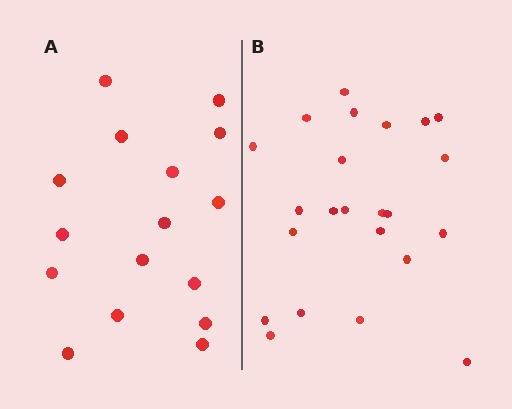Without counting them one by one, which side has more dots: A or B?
Region B (the right region) has more dots.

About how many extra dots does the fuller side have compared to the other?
Region B has roughly 8 or so more dots than region A.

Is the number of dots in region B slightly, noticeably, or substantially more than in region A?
Region B has noticeably more, but not dramatically so. The ratio is roughly 1.4 to 1.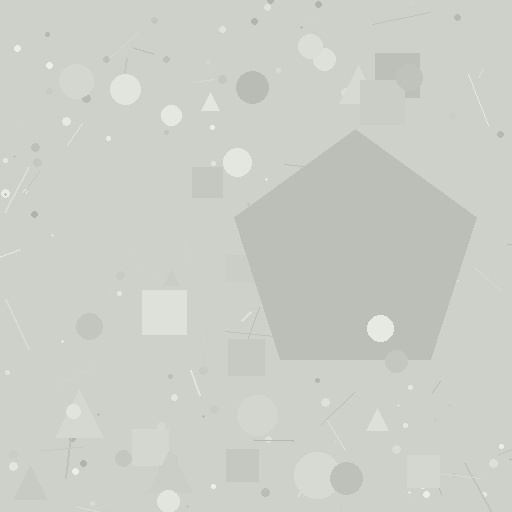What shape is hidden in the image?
A pentagon is hidden in the image.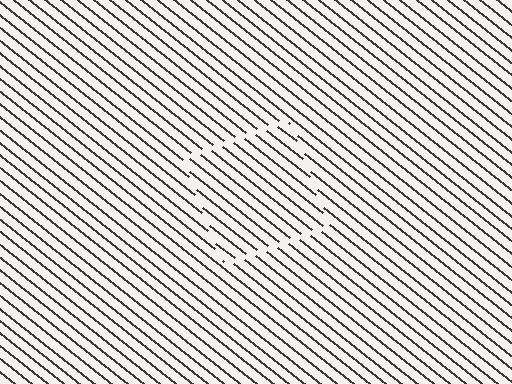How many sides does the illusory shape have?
4 sides — the line-ends trace a square.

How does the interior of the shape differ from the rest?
The interior of the shape contains the same grating, shifted by half a period — the contour is defined by the phase discontinuity where line-ends from the inner and outer gratings abut.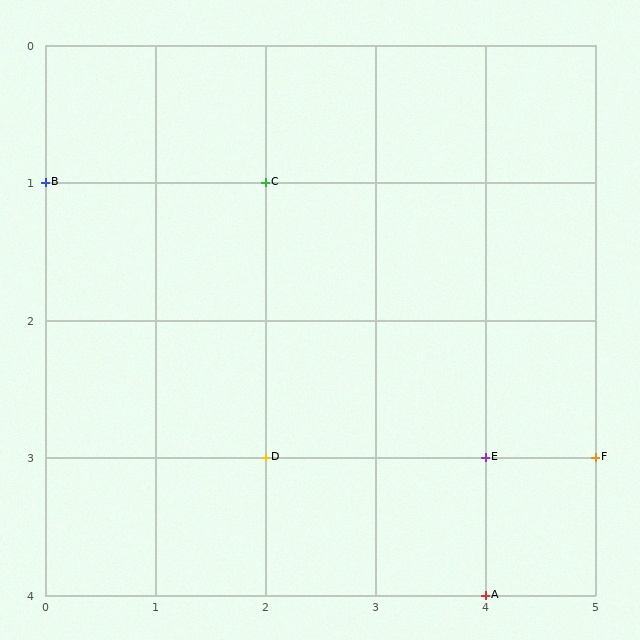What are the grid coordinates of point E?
Point E is at grid coordinates (4, 3).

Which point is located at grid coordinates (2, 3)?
Point D is at (2, 3).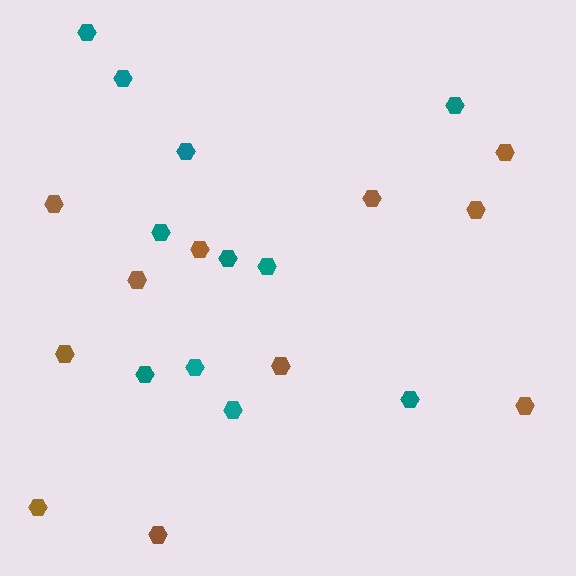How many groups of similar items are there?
There are 2 groups: one group of brown hexagons (11) and one group of teal hexagons (11).